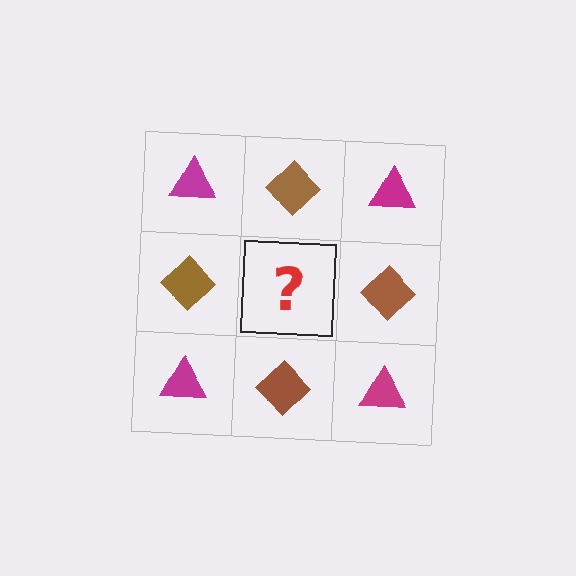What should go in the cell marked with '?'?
The missing cell should contain a magenta triangle.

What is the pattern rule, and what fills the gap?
The rule is that it alternates magenta triangle and brown diamond in a checkerboard pattern. The gap should be filled with a magenta triangle.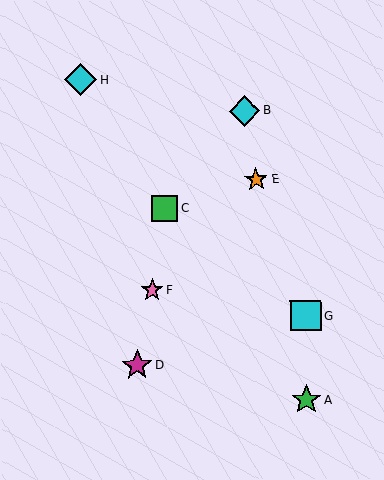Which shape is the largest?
The cyan diamond (labeled H) is the largest.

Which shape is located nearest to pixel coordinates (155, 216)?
The green square (labeled C) at (165, 208) is nearest to that location.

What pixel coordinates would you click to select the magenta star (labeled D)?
Click at (137, 365) to select the magenta star D.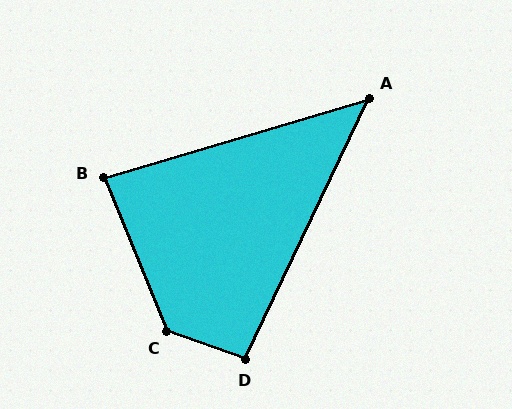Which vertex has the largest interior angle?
C, at approximately 132 degrees.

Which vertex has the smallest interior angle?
A, at approximately 48 degrees.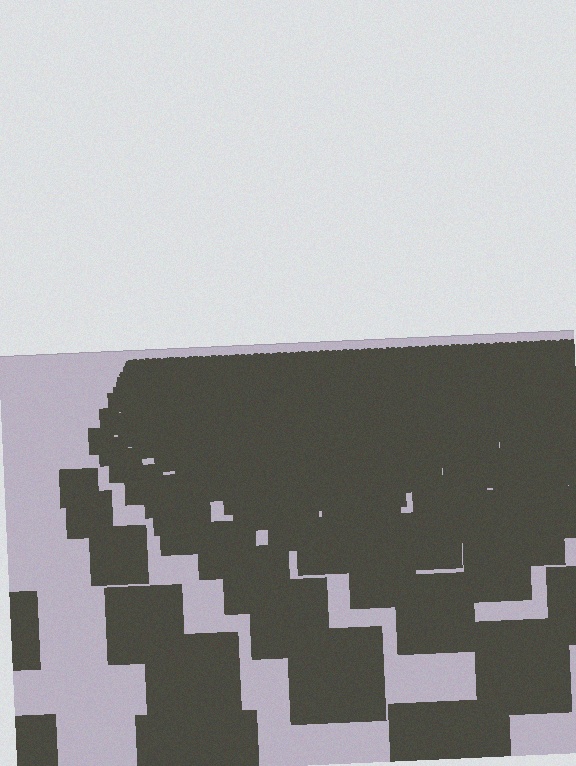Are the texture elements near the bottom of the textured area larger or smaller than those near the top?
Larger. Near the bottom, elements are closer to the viewer and appear at a bigger on-screen size.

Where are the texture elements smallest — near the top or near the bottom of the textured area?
Near the top.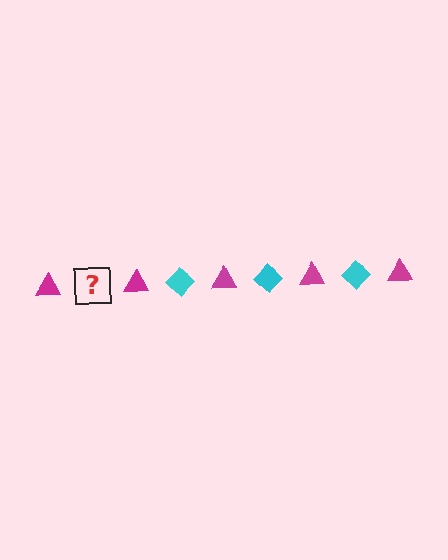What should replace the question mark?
The question mark should be replaced with a cyan diamond.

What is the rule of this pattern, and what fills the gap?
The rule is that the pattern alternates between magenta triangle and cyan diamond. The gap should be filled with a cyan diamond.